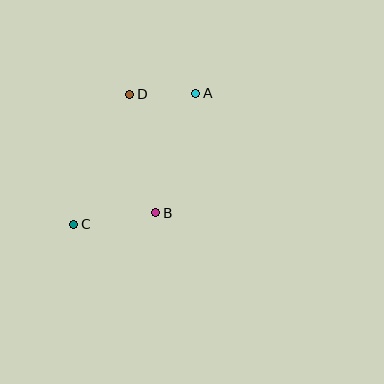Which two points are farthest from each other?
Points A and C are farthest from each other.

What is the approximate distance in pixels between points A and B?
The distance between A and B is approximately 126 pixels.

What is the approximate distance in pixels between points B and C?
The distance between B and C is approximately 83 pixels.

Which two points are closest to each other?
Points A and D are closest to each other.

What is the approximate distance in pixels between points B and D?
The distance between B and D is approximately 121 pixels.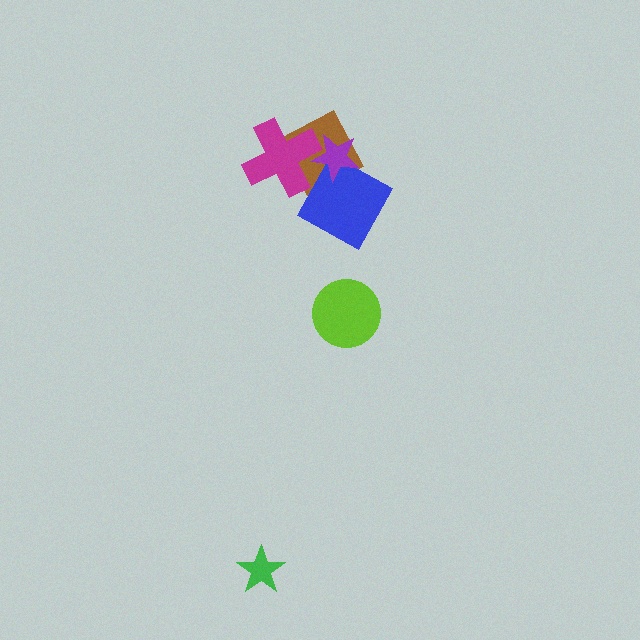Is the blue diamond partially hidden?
Yes, it is partially covered by another shape.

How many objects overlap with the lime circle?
0 objects overlap with the lime circle.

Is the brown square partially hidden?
Yes, it is partially covered by another shape.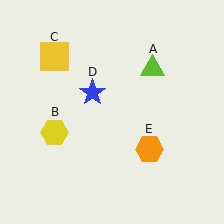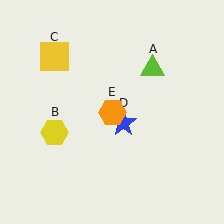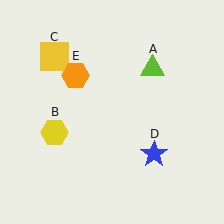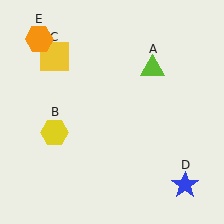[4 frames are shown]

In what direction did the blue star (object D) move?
The blue star (object D) moved down and to the right.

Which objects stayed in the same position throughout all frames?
Lime triangle (object A) and yellow hexagon (object B) and yellow square (object C) remained stationary.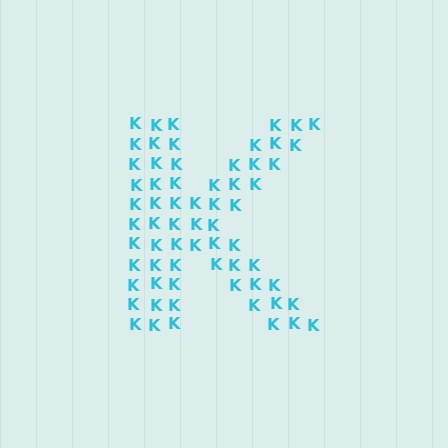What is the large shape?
The large shape is the letter K.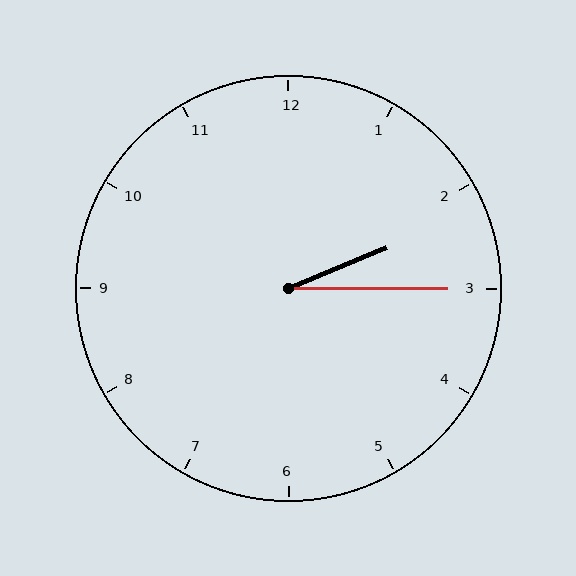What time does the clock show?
2:15.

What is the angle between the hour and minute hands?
Approximately 22 degrees.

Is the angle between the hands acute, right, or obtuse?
It is acute.